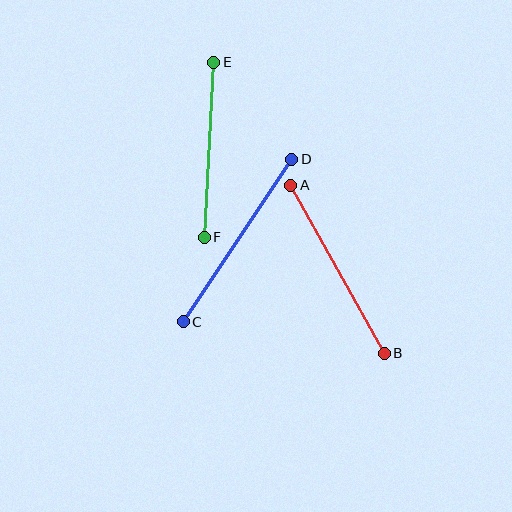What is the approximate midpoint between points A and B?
The midpoint is at approximately (337, 269) pixels.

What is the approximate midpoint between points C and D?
The midpoint is at approximately (238, 240) pixels.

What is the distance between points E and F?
The distance is approximately 175 pixels.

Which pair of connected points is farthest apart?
Points C and D are farthest apart.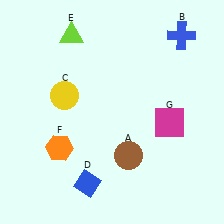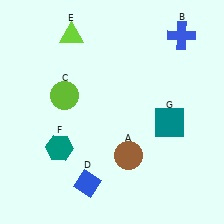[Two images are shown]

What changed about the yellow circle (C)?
In Image 1, C is yellow. In Image 2, it changed to lime.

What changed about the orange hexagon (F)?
In Image 1, F is orange. In Image 2, it changed to teal.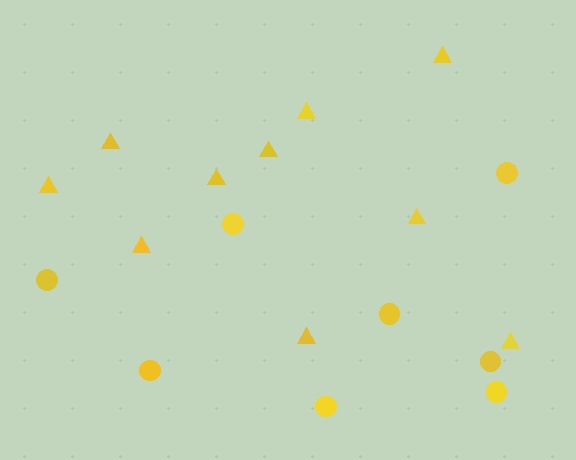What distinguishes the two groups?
There are 2 groups: one group of triangles (10) and one group of circles (8).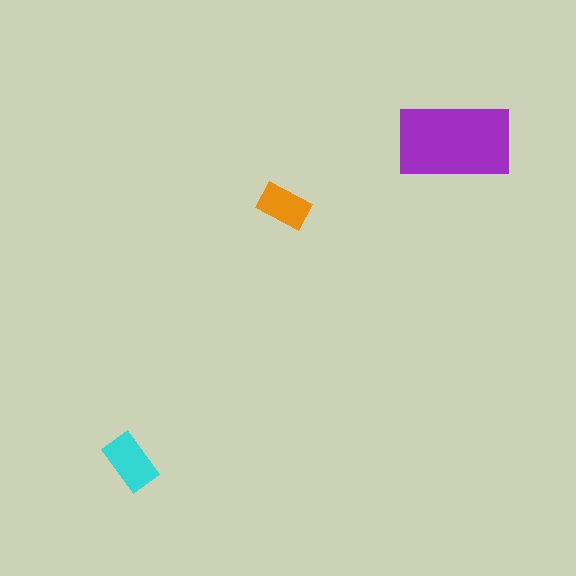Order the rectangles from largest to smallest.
the purple one, the cyan one, the orange one.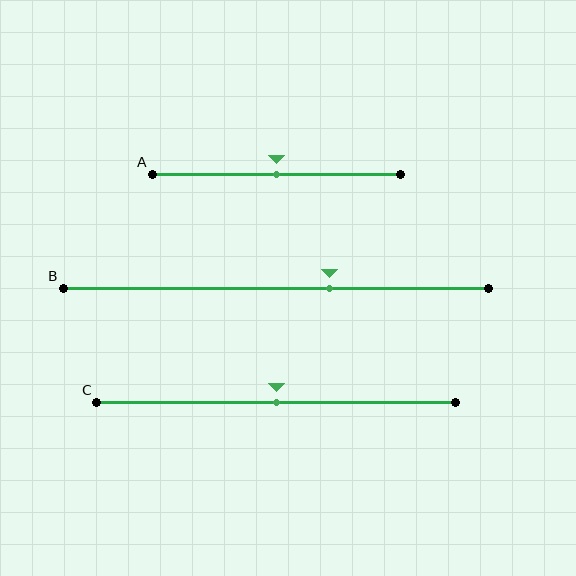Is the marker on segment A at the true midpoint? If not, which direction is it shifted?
Yes, the marker on segment A is at the true midpoint.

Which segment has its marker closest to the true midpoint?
Segment A has its marker closest to the true midpoint.